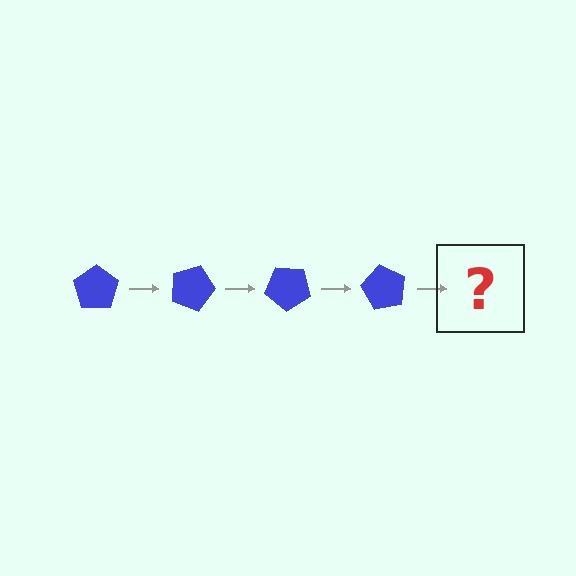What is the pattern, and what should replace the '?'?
The pattern is that the pentagon rotates 20 degrees each step. The '?' should be a blue pentagon rotated 80 degrees.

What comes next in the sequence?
The next element should be a blue pentagon rotated 80 degrees.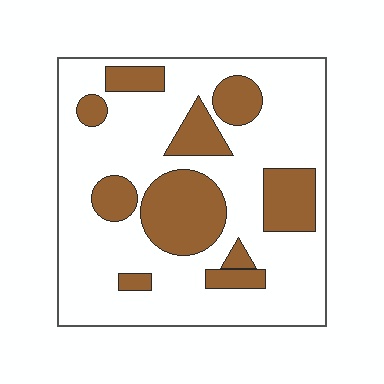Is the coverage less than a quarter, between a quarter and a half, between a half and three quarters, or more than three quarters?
Between a quarter and a half.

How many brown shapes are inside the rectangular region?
10.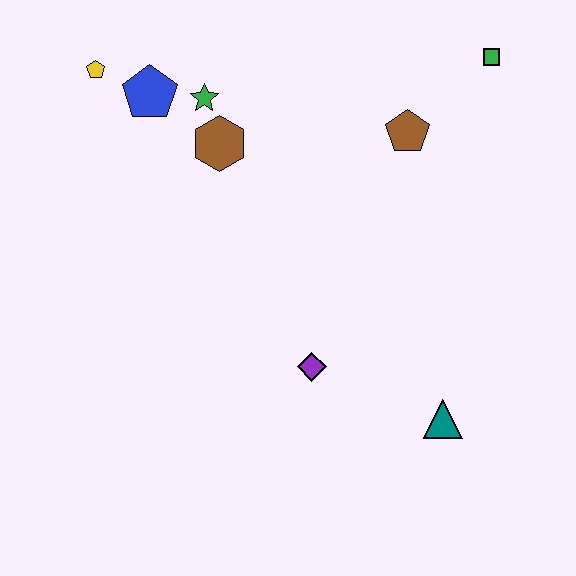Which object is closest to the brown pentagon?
The green square is closest to the brown pentagon.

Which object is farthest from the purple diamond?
The yellow pentagon is farthest from the purple diamond.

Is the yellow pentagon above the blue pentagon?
Yes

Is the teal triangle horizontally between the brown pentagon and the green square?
Yes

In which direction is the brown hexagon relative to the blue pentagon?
The brown hexagon is to the right of the blue pentagon.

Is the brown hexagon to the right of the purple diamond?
No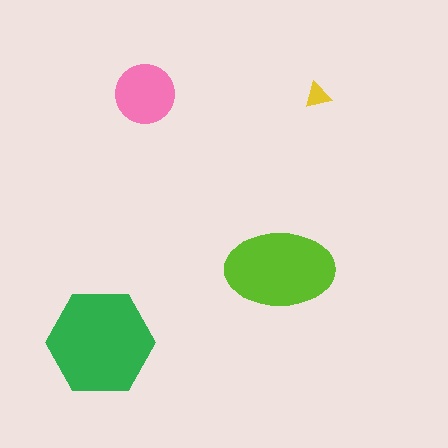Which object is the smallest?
The yellow triangle.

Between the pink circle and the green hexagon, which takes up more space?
The green hexagon.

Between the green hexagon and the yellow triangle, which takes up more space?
The green hexagon.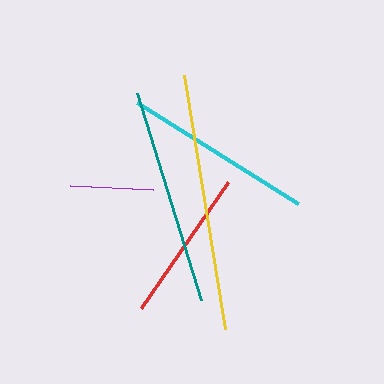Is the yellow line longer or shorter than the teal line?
The yellow line is longer than the teal line.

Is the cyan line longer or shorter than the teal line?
The teal line is longer than the cyan line.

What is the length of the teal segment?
The teal segment is approximately 217 pixels long.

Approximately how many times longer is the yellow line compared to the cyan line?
The yellow line is approximately 1.3 times the length of the cyan line.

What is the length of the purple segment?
The purple segment is approximately 83 pixels long.